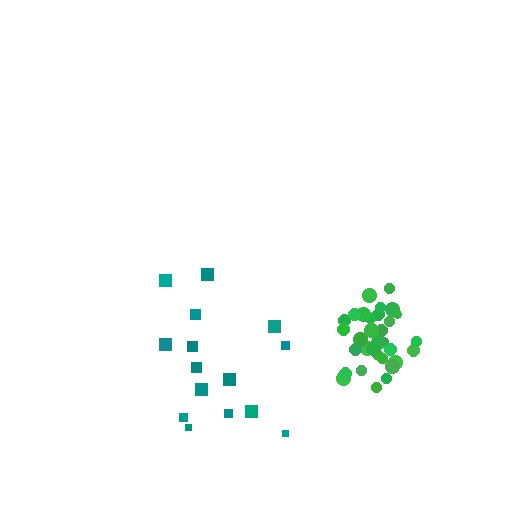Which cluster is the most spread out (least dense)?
Teal.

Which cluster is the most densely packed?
Green.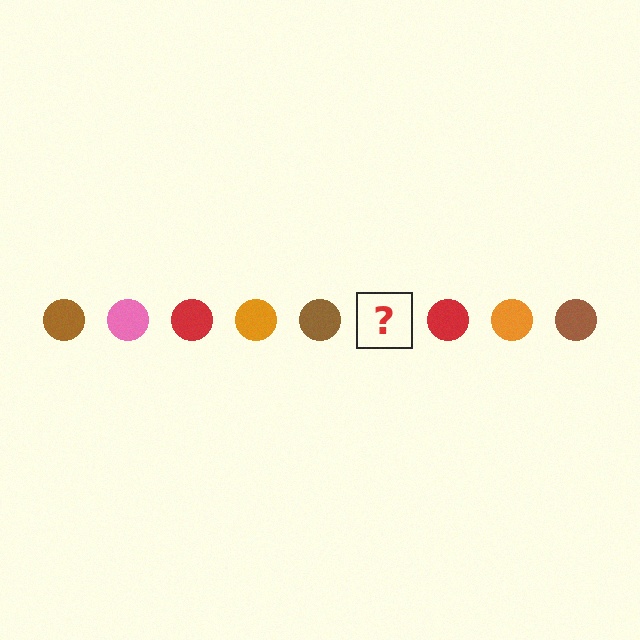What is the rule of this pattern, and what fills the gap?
The rule is that the pattern cycles through brown, pink, red, orange circles. The gap should be filled with a pink circle.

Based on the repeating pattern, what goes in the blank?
The blank should be a pink circle.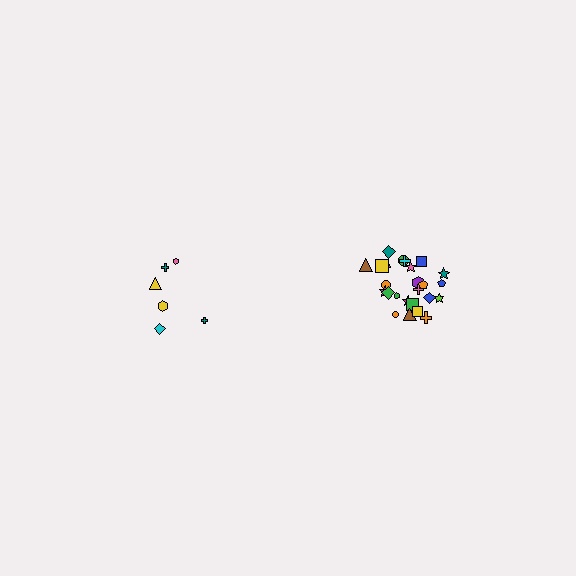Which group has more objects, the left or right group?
The right group.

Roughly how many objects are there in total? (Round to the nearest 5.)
Roughly 30 objects in total.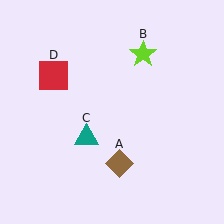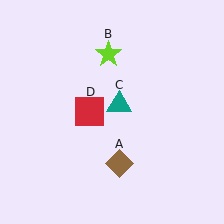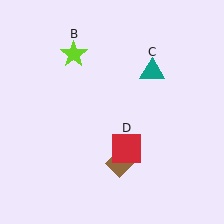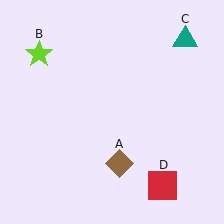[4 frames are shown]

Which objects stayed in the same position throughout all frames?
Brown diamond (object A) remained stationary.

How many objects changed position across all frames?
3 objects changed position: lime star (object B), teal triangle (object C), red square (object D).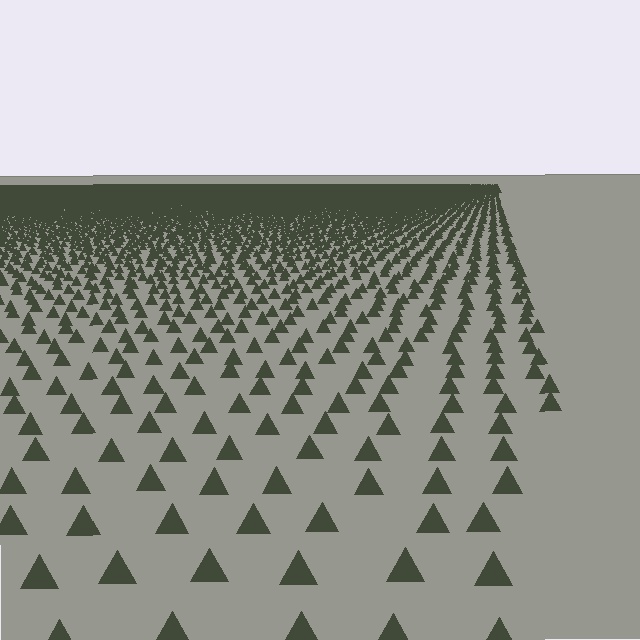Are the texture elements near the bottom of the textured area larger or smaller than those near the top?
Larger. Near the bottom, elements are closer to the viewer and appear at a bigger on-screen size.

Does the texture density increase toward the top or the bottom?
Density increases toward the top.